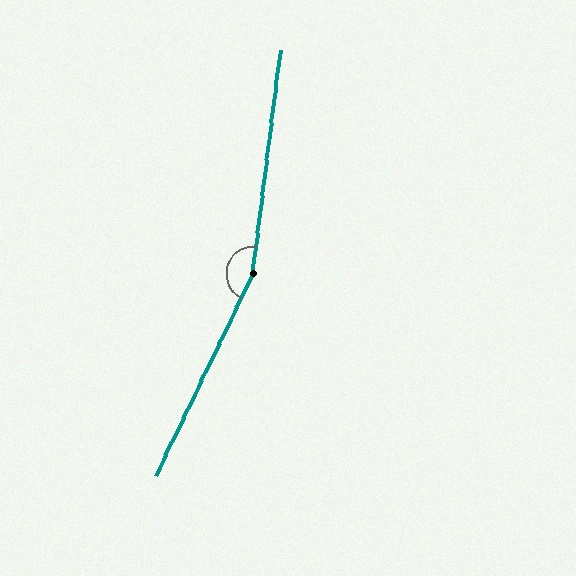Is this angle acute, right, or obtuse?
It is obtuse.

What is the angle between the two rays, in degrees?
Approximately 161 degrees.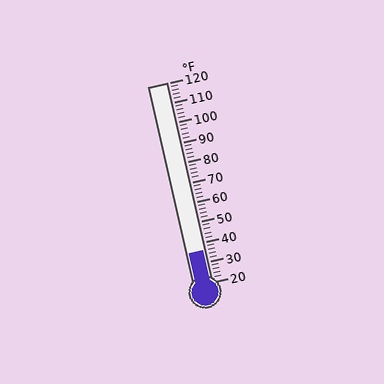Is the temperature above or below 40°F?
The temperature is below 40°F.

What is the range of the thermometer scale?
The thermometer scale ranges from 20°F to 120°F.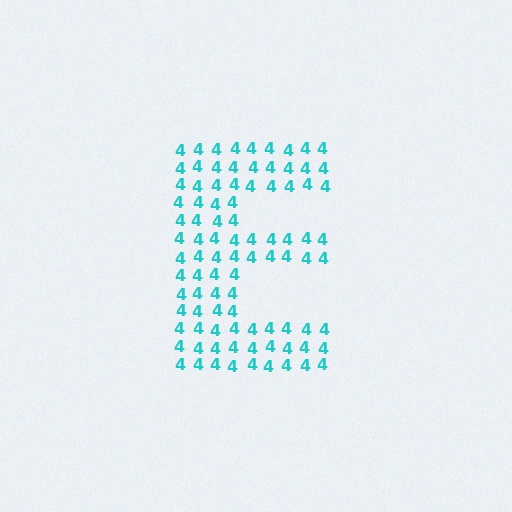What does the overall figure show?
The overall figure shows the letter E.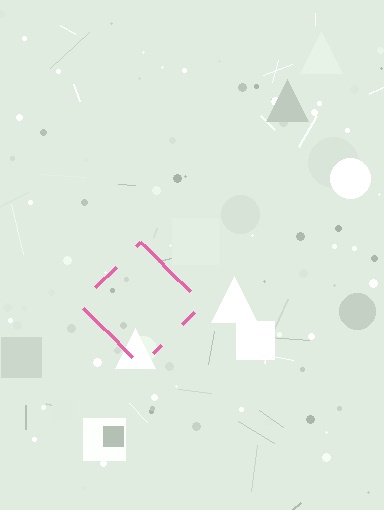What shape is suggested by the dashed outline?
The dashed outline suggests a diamond.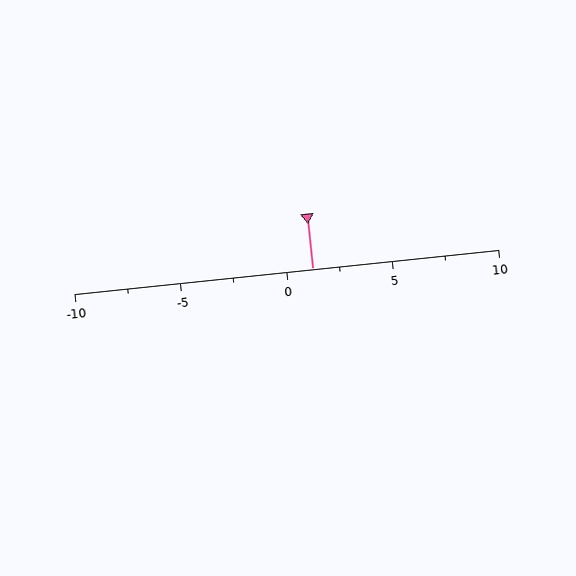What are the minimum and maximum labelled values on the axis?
The axis runs from -10 to 10.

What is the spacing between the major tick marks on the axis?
The major ticks are spaced 5 apart.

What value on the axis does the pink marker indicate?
The marker indicates approximately 1.2.